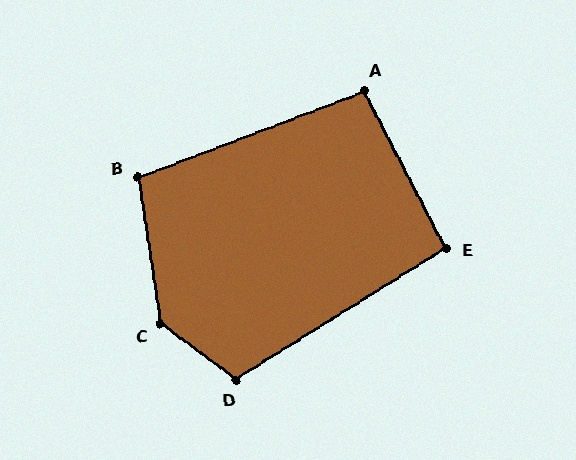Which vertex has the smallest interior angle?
E, at approximately 95 degrees.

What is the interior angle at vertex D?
Approximately 112 degrees (obtuse).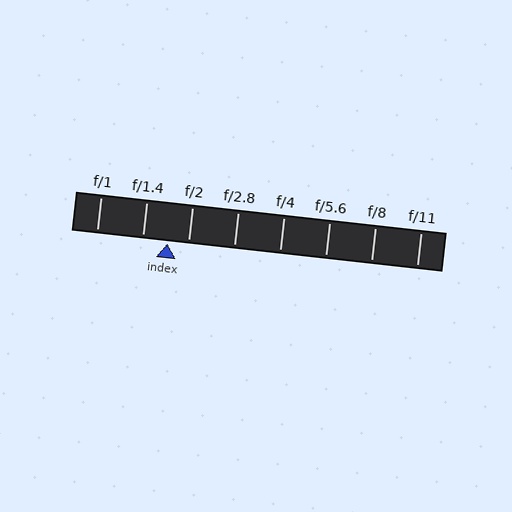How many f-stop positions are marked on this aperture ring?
There are 8 f-stop positions marked.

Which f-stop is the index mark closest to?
The index mark is closest to f/2.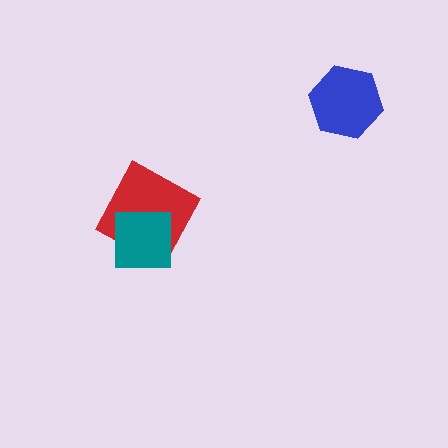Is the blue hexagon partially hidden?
No, no other shape covers it.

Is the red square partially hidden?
Yes, it is partially covered by another shape.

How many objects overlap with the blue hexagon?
0 objects overlap with the blue hexagon.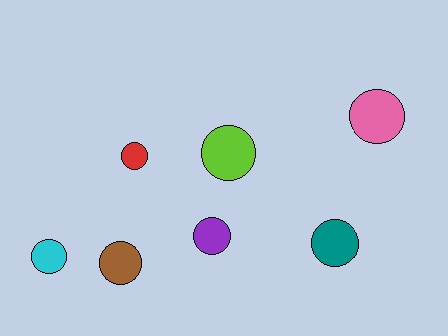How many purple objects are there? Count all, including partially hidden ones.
There is 1 purple object.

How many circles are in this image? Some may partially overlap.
There are 7 circles.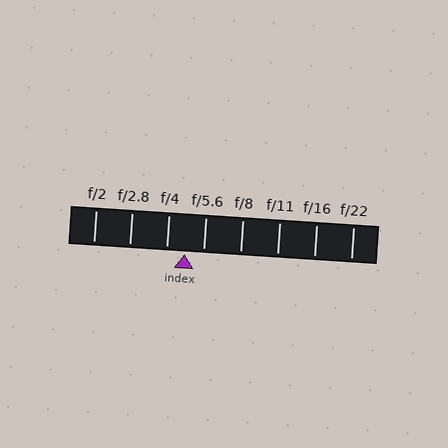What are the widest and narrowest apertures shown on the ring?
The widest aperture shown is f/2 and the narrowest is f/22.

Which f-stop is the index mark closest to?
The index mark is closest to f/4.